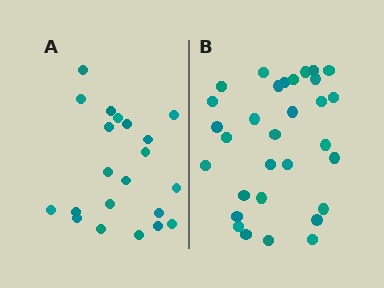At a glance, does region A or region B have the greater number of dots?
Region B (the right region) has more dots.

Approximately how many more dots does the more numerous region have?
Region B has roughly 10 or so more dots than region A.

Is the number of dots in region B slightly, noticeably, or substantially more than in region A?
Region B has substantially more. The ratio is roughly 1.5 to 1.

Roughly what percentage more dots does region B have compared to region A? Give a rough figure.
About 50% more.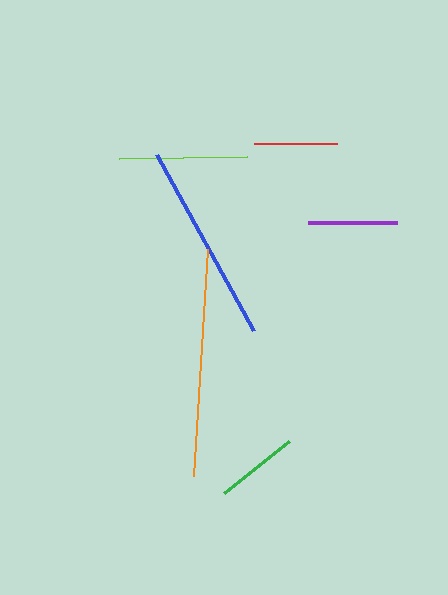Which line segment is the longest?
The orange line is the longest at approximately 228 pixels.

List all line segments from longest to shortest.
From longest to shortest: orange, blue, lime, purple, green, red.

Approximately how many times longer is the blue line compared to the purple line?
The blue line is approximately 2.2 times the length of the purple line.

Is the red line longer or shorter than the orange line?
The orange line is longer than the red line.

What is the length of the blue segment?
The blue segment is approximately 200 pixels long.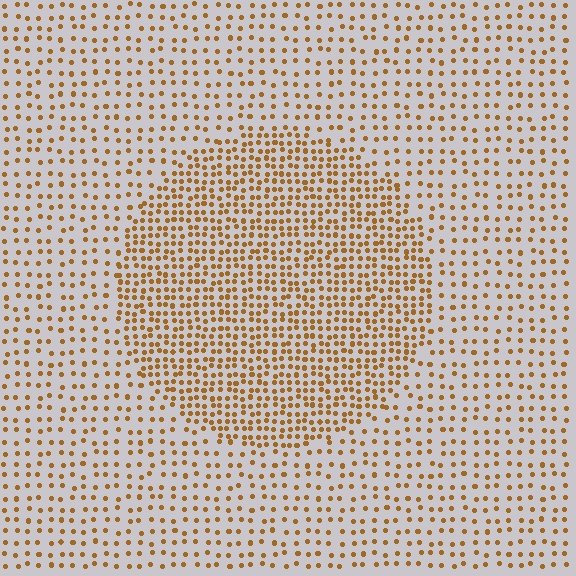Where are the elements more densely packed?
The elements are more densely packed inside the circle boundary.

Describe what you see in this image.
The image contains small brown elements arranged at two different densities. A circle-shaped region is visible where the elements are more densely packed than the surrounding area.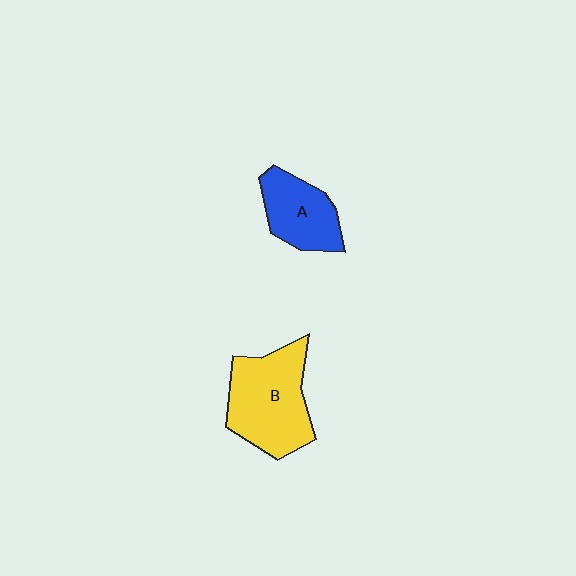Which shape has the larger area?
Shape B (yellow).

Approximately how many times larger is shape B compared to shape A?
Approximately 1.6 times.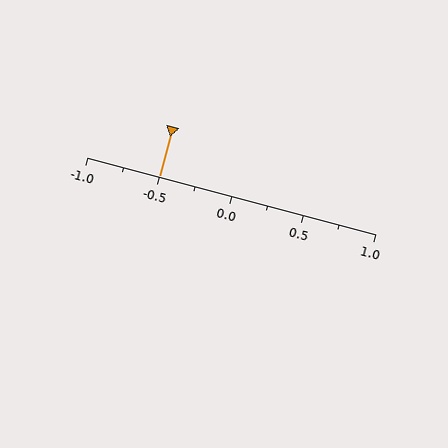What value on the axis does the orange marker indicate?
The marker indicates approximately -0.5.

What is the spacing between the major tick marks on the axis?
The major ticks are spaced 0.5 apart.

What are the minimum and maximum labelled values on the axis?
The axis runs from -1.0 to 1.0.